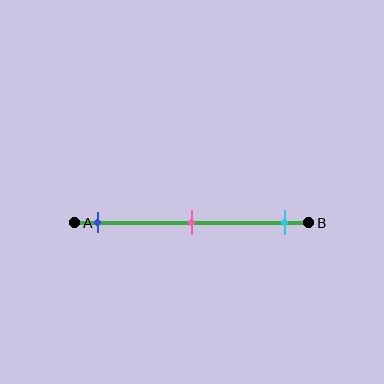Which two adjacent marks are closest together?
The blue and pink marks are the closest adjacent pair.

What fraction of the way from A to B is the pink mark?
The pink mark is approximately 50% (0.5) of the way from A to B.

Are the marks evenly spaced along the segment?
Yes, the marks are approximately evenly spaced.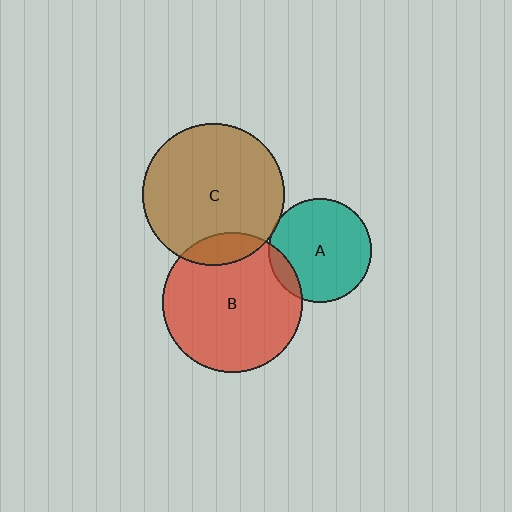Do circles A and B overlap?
Yes.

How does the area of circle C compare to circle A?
Approximately 1.9 times.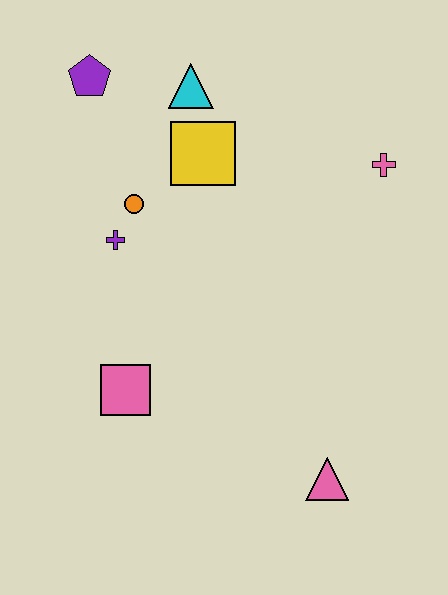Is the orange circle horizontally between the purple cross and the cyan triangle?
Yes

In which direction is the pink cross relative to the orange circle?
The pink cross is to the right of the orange circle.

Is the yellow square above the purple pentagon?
No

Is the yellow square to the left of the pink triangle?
Yes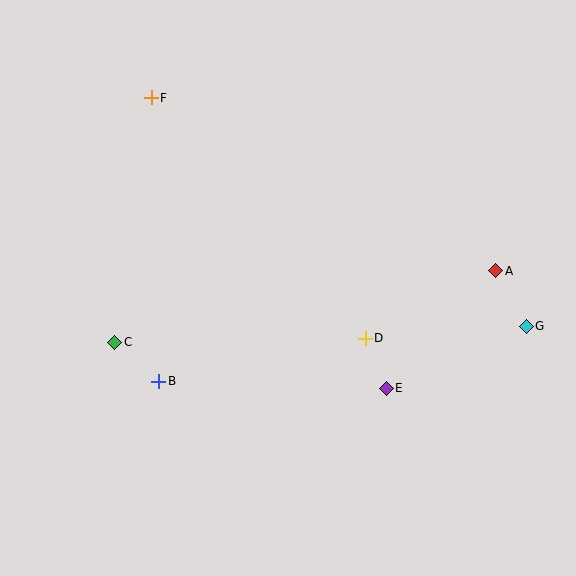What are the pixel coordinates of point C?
Point C is at (115, 342).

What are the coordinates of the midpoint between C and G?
The midpoint between C and G is at (321, 334).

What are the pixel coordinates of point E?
Point E is at (386, 388).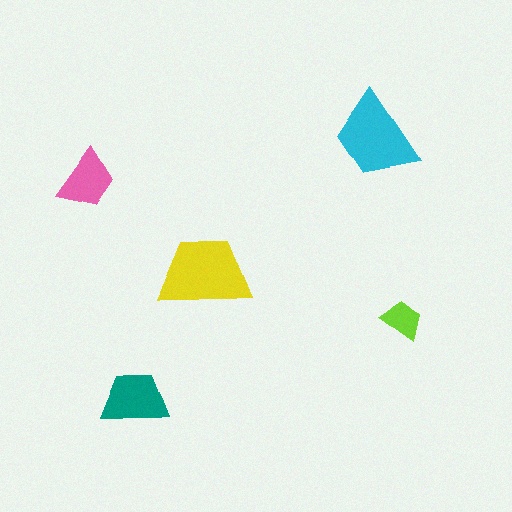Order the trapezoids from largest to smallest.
the yellow one, the cyan one, the teal one, the pink one, the lime one.